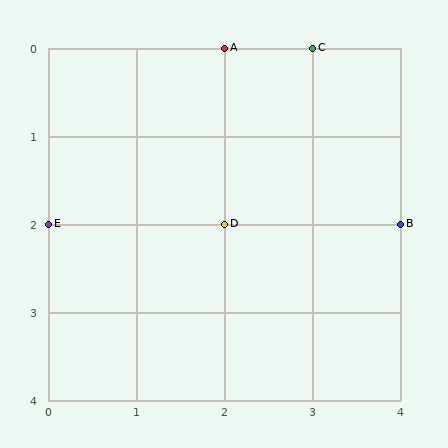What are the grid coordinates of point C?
Point C is at grid coordinates (3, 0).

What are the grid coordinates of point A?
Point A is at grid coordinates (2, 0).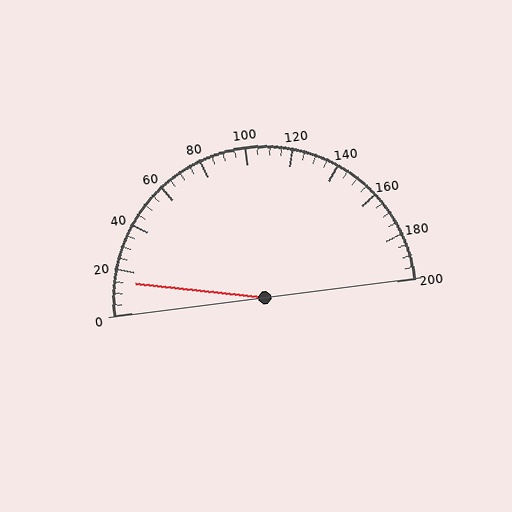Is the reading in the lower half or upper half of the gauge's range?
The reading is in the lower half of the range (0 to 200).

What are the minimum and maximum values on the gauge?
The gauge ranges from 0 to 200.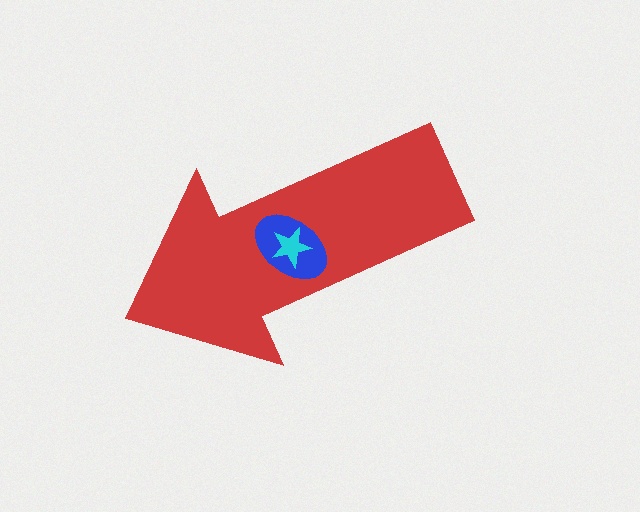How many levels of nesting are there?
3.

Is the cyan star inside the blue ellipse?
Yes.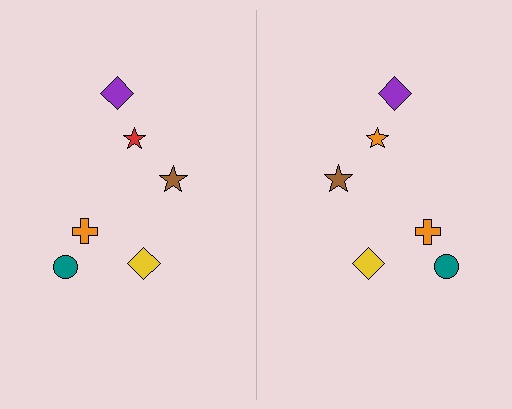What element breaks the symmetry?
The orange star on the right side breaks the symmetry — its mirror counterpart is red.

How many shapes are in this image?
There are 12 shapes in this image.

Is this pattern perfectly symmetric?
No, the pattern is not perfectly symmetric. The orange star on the right side breaks the symmetry — its mirror counterpart is red.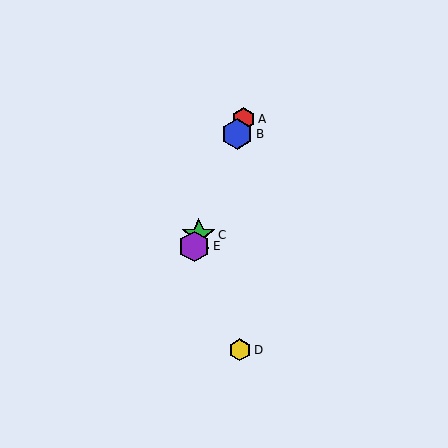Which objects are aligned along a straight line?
Objects A, B, C, E are aligned along a straight line.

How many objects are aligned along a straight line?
4 objects (A, B, C, E) are aligned along a straight line.